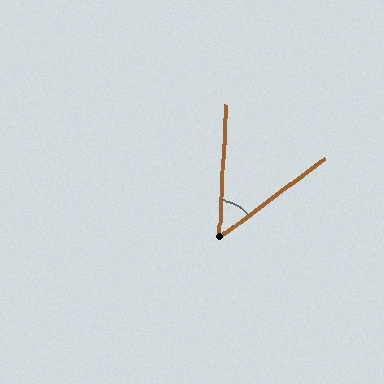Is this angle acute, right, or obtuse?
It is acute.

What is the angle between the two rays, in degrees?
Approximately 50 degrees.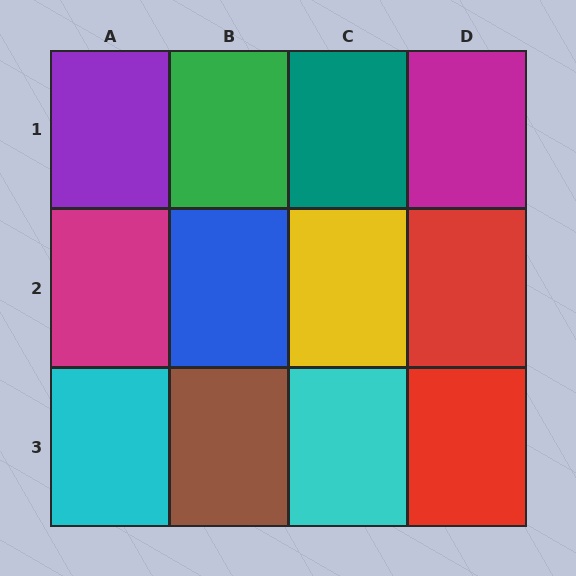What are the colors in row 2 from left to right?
Magenta, blue, yellow, red.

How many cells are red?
2 cells are red.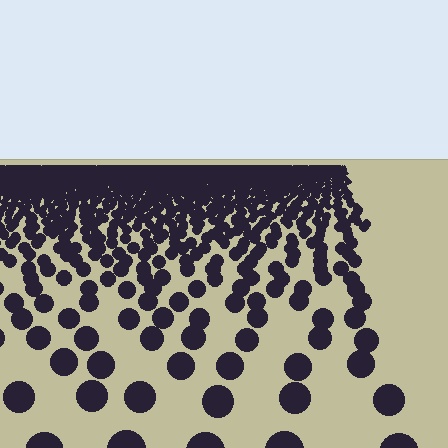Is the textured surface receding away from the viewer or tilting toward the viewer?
The surface is receding away from the viewer. Texture elements get smaller and denser toward the top.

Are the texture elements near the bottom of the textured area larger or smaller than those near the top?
Larger. Near the bottom, elements are closer to the viewer and appear at a bigger on-screen size.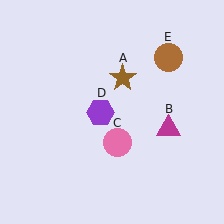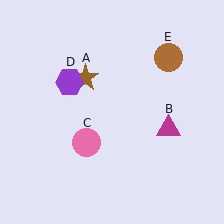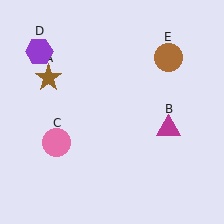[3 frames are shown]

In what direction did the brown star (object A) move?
The brown star (object A) moved left.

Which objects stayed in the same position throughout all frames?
Magenta triangle (object B) and brown circle (object E) remained stationary.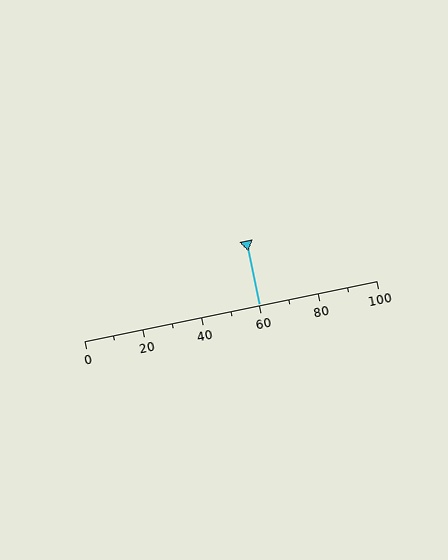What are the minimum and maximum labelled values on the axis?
The axis runs from 0 to 100.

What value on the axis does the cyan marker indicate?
The marker indicates approximately 60.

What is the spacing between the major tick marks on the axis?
The major ticks are spaced 20 apart.